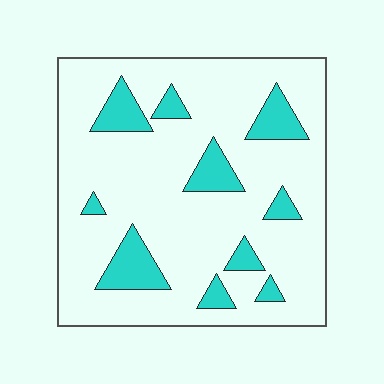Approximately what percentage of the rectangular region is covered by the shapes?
Approximately 15%.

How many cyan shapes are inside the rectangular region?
10.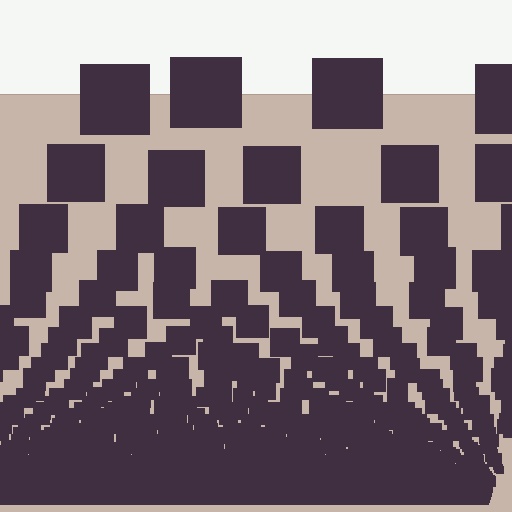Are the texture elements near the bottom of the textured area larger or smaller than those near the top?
Smaller. The gradient is inverted — elements near the bottom are smaller and denser.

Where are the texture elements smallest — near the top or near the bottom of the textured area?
Near the bottom.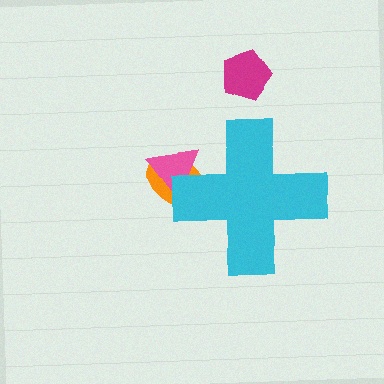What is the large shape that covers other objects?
A cyan cross.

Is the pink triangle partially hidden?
Yes, the pink triangle is partially hidden behind the cyan cross.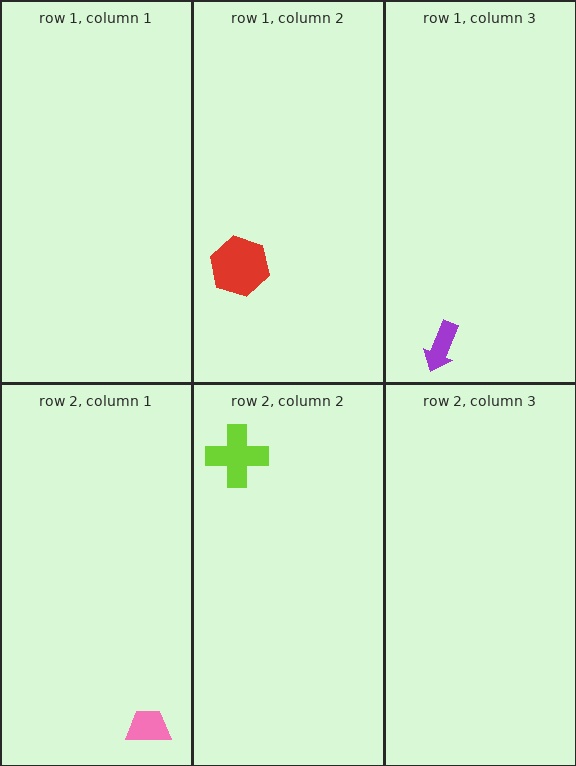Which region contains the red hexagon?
The row 1, column 2 region.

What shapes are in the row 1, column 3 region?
The purple arrow.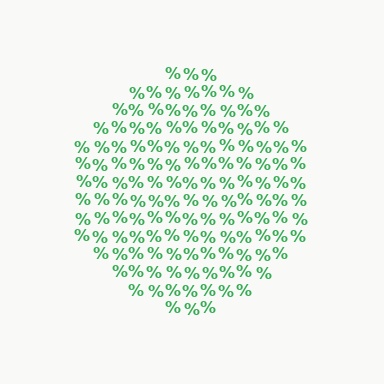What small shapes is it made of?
It is made of small percent signs.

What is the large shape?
The large shape is a circle.